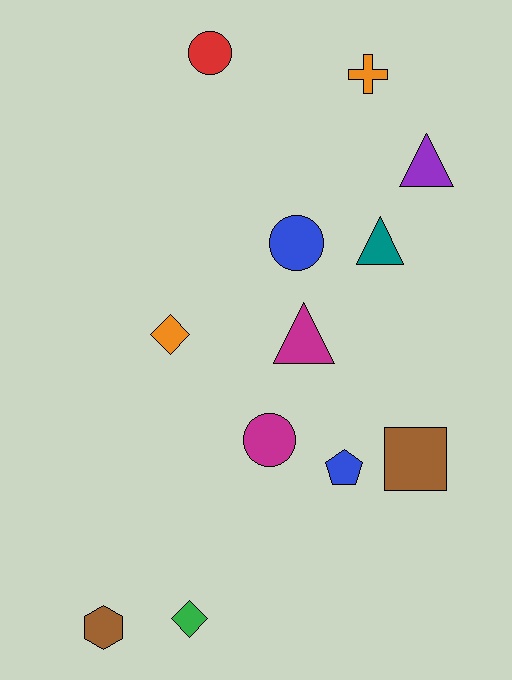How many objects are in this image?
There are 12 objects.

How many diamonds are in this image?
There are 2 diamonds.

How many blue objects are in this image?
There are 2 blue objects.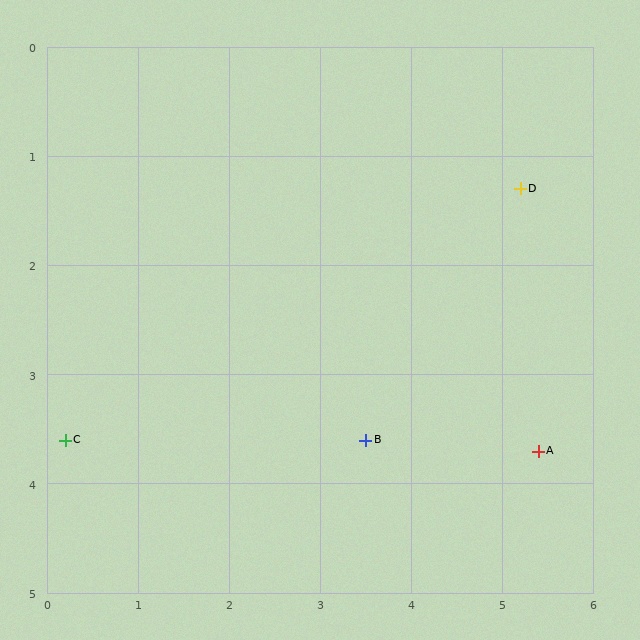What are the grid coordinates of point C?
Point C is at approximately (0.2, 3.6).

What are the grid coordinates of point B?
Point B is at approximately (3.5, 3.6).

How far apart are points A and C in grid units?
Points A and C are about 5.2 grid units apart.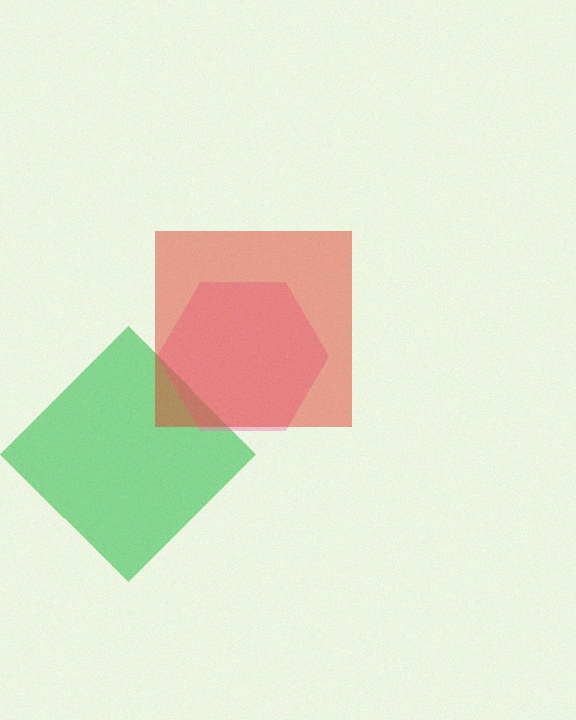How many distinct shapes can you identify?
There are 3 distinct shapes: a green diamond, a pink hexagon, a red square.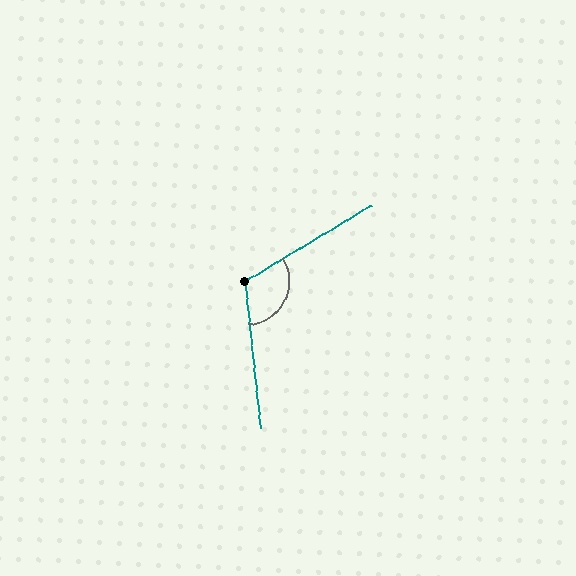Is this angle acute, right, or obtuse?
It is obtuse.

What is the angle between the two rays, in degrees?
Approximately 115 degrees.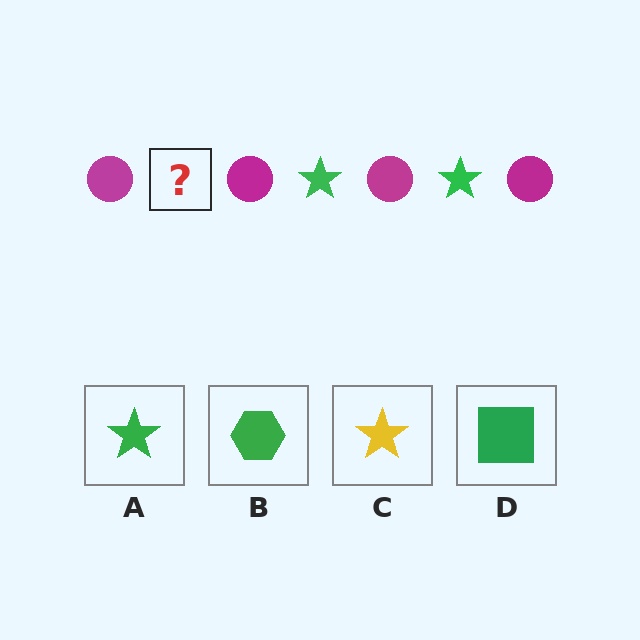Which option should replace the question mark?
Option A.